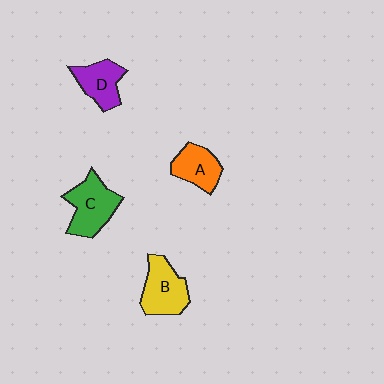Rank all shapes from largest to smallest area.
From largest to smallest: C (green), B (yellow), D (purple), A (orange).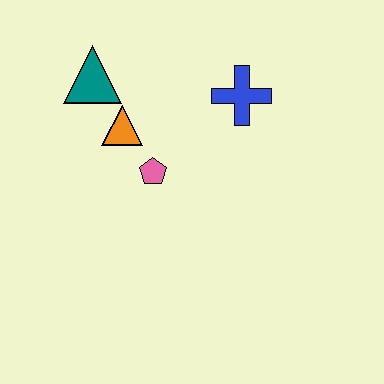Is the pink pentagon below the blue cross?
Yes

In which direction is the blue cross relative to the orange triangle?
The blue cross is to the right of the orange triangle.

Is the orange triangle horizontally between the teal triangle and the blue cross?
Yes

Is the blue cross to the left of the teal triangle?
No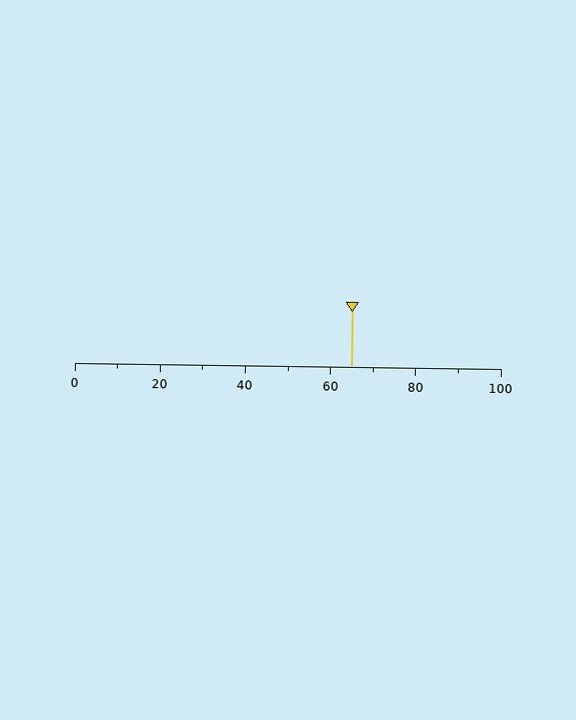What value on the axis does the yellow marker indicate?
The marker indicates approximately 65.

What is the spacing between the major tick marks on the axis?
The major ticks are spaced 20 apart.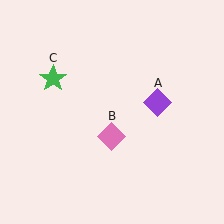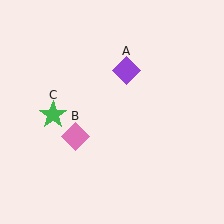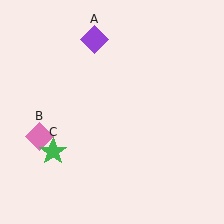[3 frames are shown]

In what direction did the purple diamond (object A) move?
The purple diamond (object A) moved up and to the left.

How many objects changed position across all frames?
3 objects changed position: purple diamond (object A), pink diamond (object B), green star (object C).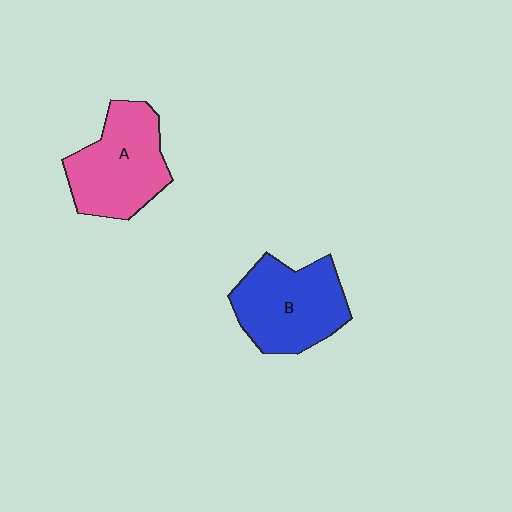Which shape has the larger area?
Shape A (pink).